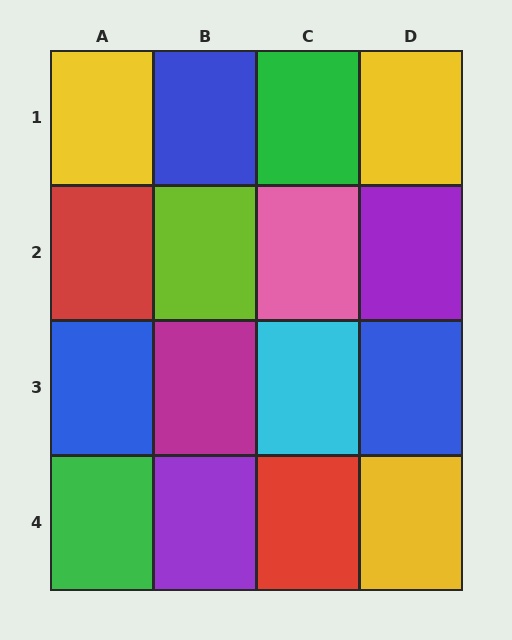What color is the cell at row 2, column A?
Red.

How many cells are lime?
1 cell is lime.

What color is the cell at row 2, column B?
Lime.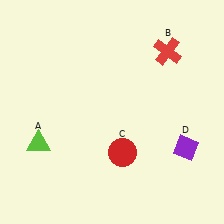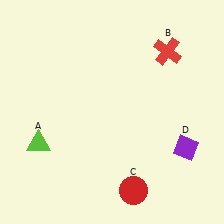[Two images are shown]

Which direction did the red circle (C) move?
The red circle (C) moved down.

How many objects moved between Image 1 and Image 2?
1 object moved between the two images.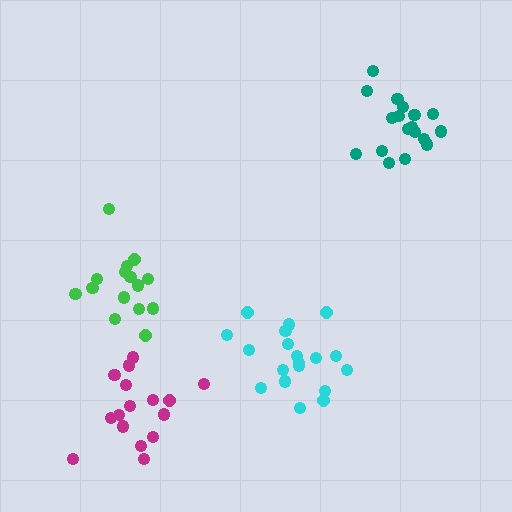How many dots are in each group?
Group 1: 15 dots, Group 2: 16 dots, Group 3: 18 dots, Group 4: 19 dots (68 total).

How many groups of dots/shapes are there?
There are 4 groups.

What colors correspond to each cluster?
The clusters are colored: green, magenta, teal, cyan.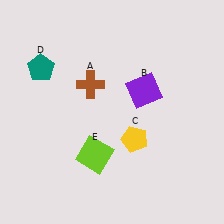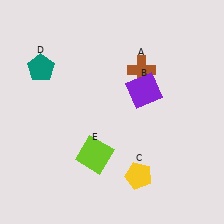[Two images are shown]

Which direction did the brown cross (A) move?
The brown cross (A) moved right.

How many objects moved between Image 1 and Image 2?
2 objects moved between the two images.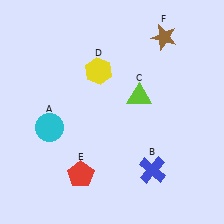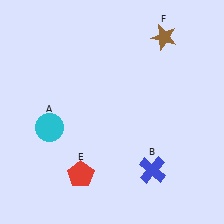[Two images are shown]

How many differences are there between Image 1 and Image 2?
There are 2 differences between the two images.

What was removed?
The yellow hexagon (D), the lime triangle (C) were removed in Image 2.